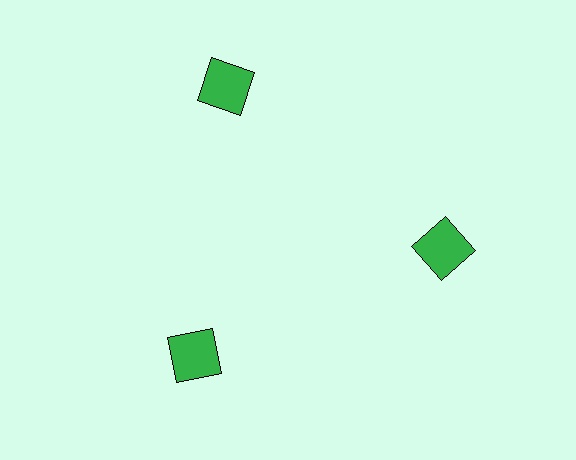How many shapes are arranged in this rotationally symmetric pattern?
There are 3 shapes, arranged in 3 groups of 1.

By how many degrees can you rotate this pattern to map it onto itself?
The pattern maps onto itself every 120 degrees of rotation.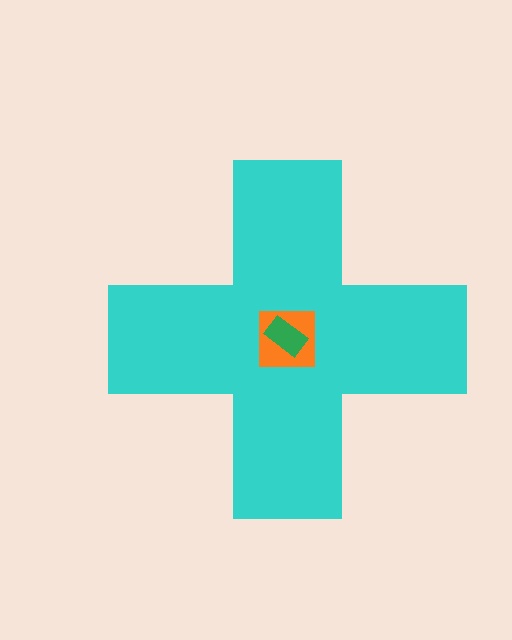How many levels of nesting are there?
3.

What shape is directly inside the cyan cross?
The orange square.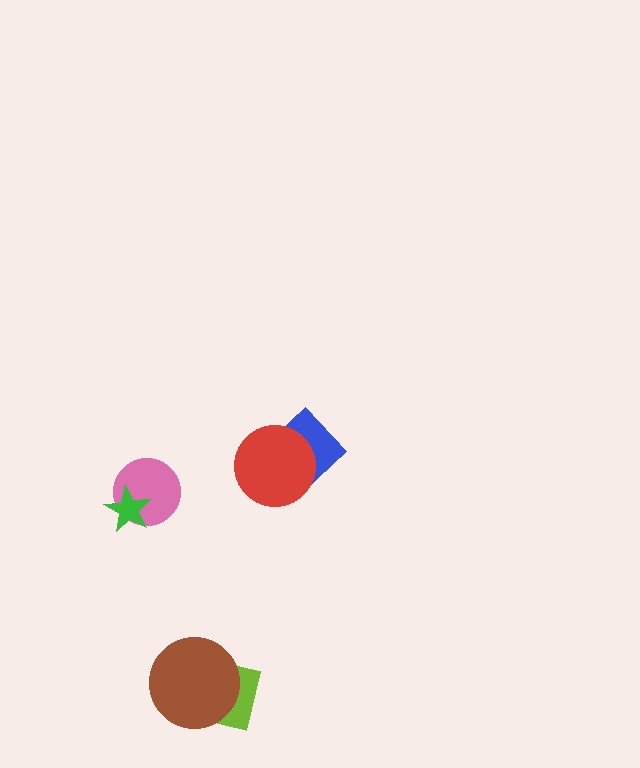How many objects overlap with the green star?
1 object overlaps with the green star.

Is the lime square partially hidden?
Yes, it is partially covered by another shape.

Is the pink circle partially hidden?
Yes, it is partially covered by another shape.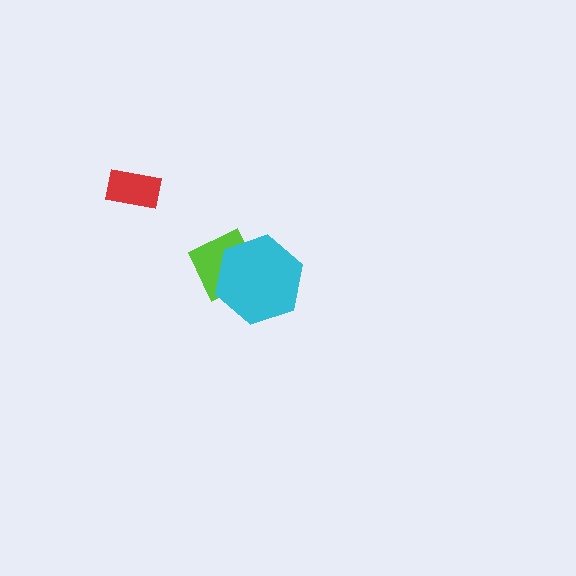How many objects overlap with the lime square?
1 object overlaps with the lime square.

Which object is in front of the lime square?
The cyan hexagon is in front of the lime square.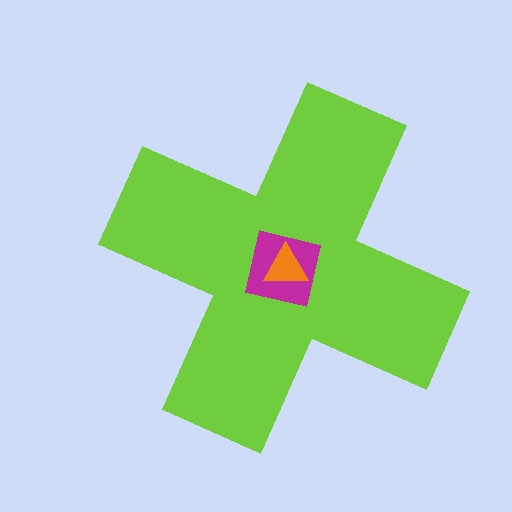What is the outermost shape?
The lime cross.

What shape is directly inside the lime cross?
The magenta square.